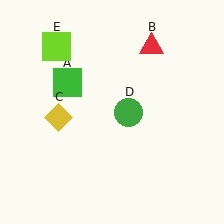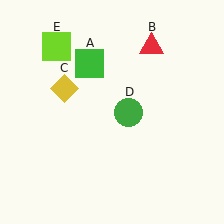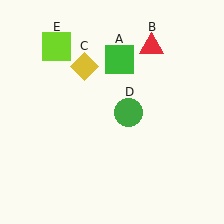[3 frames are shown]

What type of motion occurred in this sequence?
The green square (object A), yellow diamond (object C) rotated clockwise around the center of the scene.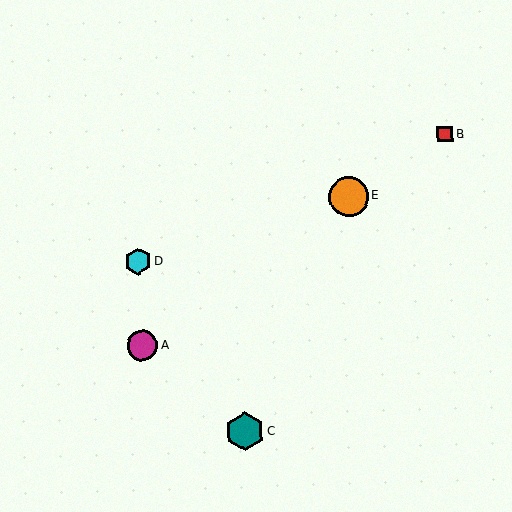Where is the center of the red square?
The center of the red square is at (445, 134).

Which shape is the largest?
The orange circle (labeled E) is the largest.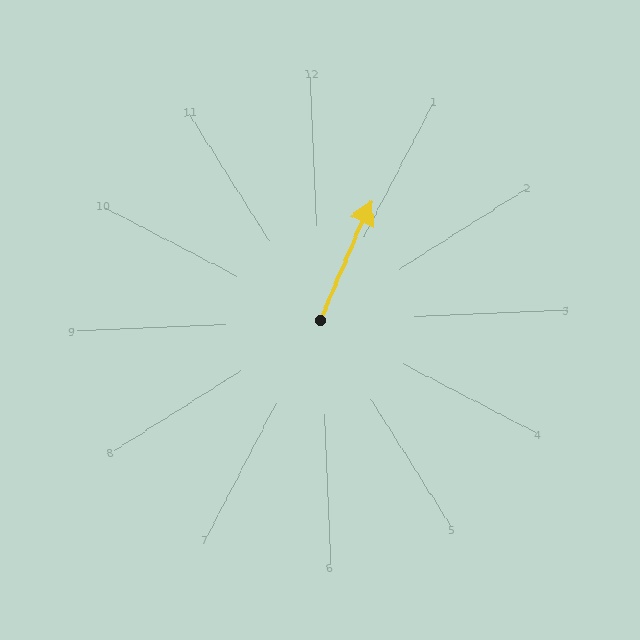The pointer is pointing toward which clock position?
Roughly 1 o'clock.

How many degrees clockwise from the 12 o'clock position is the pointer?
Approximately 26 degrees.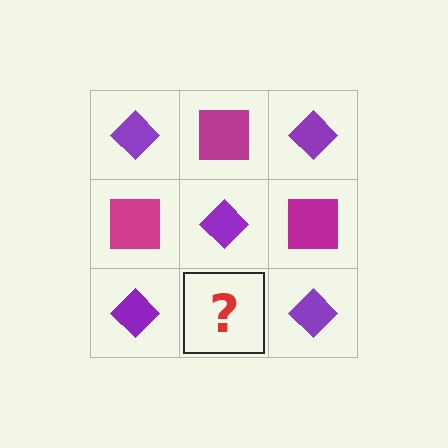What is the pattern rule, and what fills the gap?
The rule is that it alternates purple diamond and magenta square in a checkerboard pattern. The gap should be filled with a magenta square.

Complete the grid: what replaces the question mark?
The question mark should be replaced with a magenta square.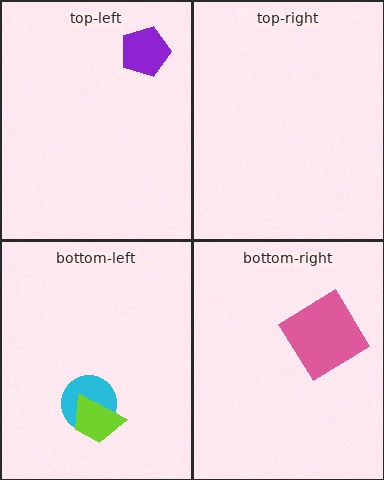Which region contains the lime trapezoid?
The bottom-left region.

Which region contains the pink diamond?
The bottom-right region.